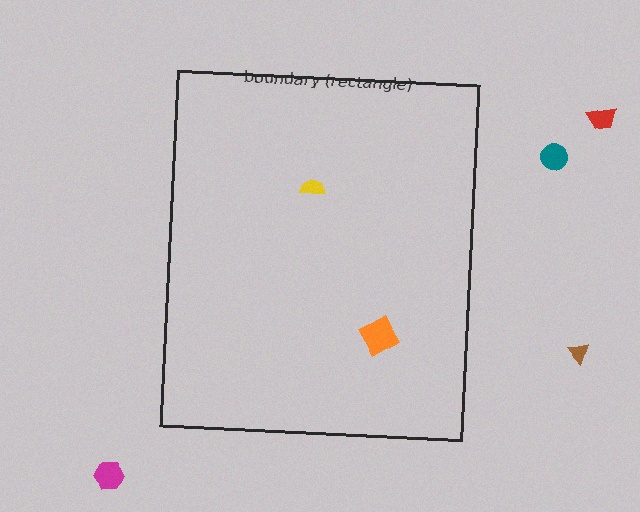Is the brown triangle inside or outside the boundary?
Outside.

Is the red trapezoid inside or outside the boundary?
Outside.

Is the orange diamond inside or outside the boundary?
Inside.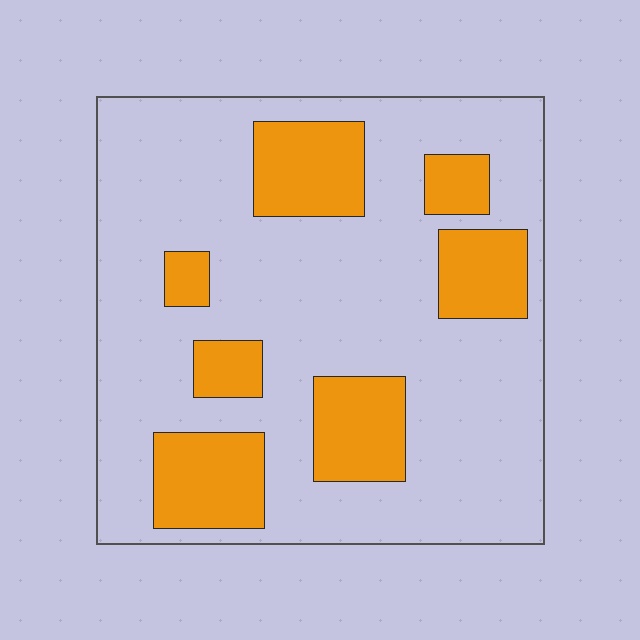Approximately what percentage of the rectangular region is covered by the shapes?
Approximately 25%.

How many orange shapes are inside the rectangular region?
7.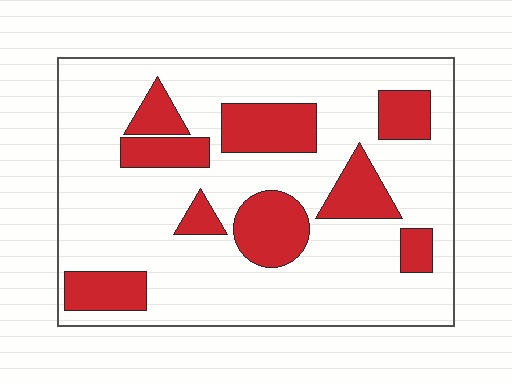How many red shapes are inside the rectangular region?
9.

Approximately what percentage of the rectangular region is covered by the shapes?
Approximately 25%.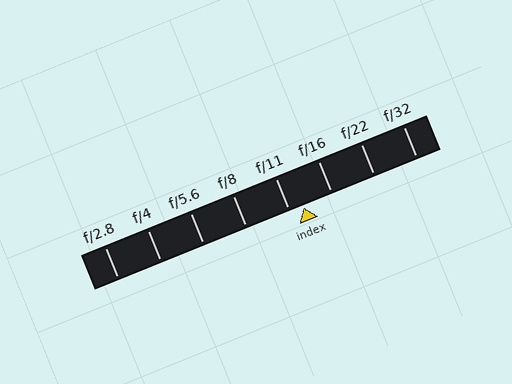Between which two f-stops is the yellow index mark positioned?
The index mark is between f/11 and f/16.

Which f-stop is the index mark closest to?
The index mark is closest to f/11.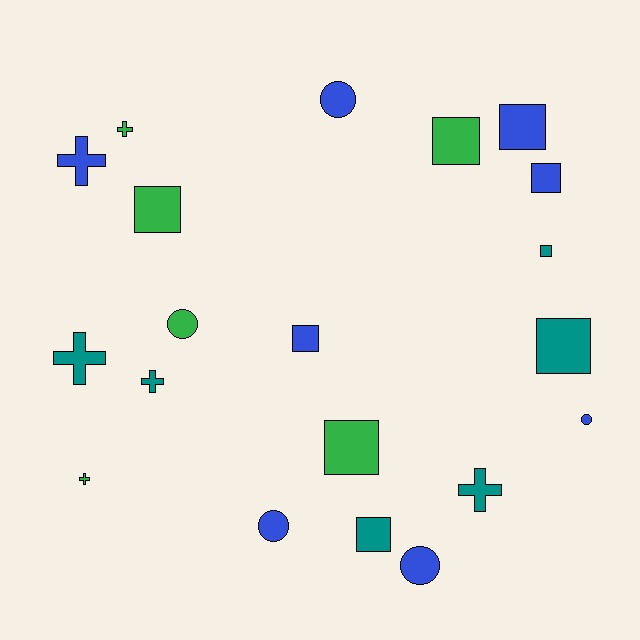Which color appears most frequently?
Blue, with 8 objects.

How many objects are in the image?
There are 20 objects.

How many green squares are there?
There are 3 green squares.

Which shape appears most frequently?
Square, with 9 objects.